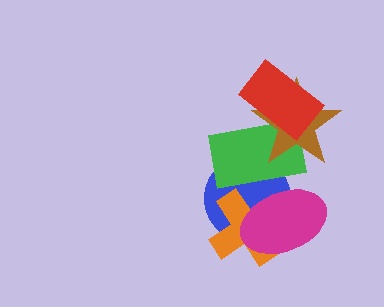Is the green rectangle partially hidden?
Yes, it is partially covered by another shape.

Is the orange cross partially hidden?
Yes, it is partially covered by another shape.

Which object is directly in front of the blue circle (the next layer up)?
The orange cross is directly in front of the blue circle.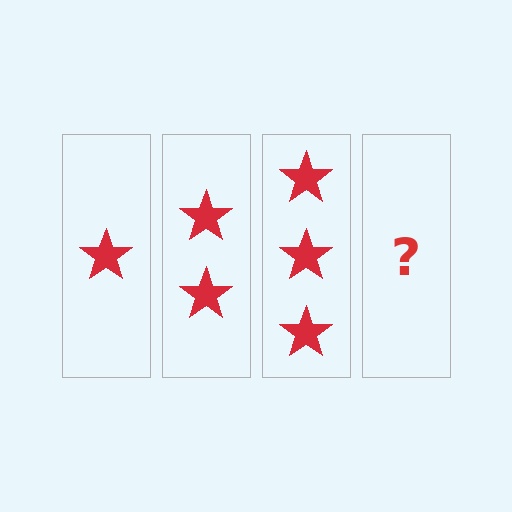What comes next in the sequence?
The next element should be 4 stars.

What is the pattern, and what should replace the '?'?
The pattern is that each step adds one more star. The '?' should be 4 stars.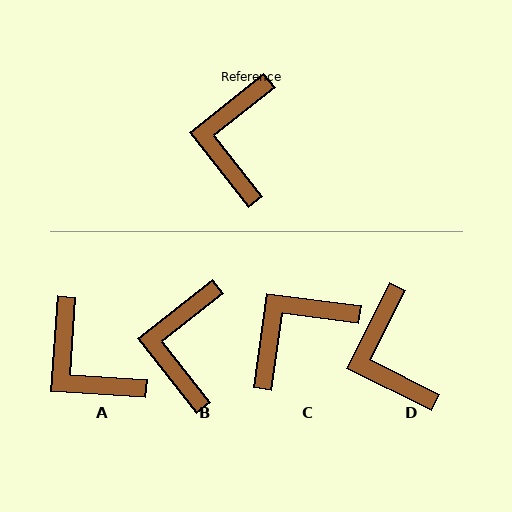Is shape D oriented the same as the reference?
No, it is off by about 25 degrees.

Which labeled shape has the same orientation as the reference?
B.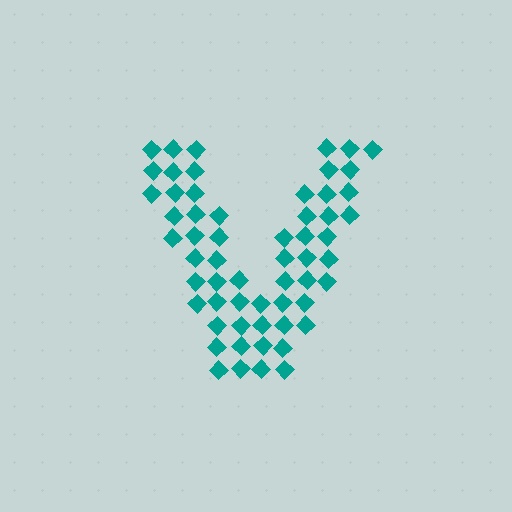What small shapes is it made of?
It is made of small diamonds.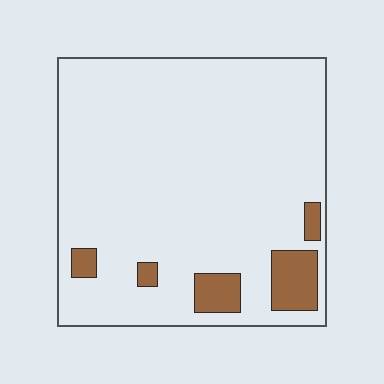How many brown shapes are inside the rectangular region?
5.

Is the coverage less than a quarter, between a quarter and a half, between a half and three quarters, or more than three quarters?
Less than a quarter.